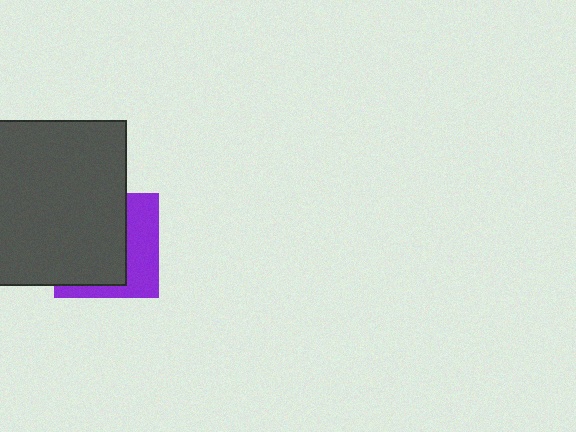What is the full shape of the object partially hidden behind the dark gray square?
The partially hidden object is a purple square.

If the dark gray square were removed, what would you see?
You would see the complete purple square.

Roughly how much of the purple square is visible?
A small part of it is visible (roughly 38%).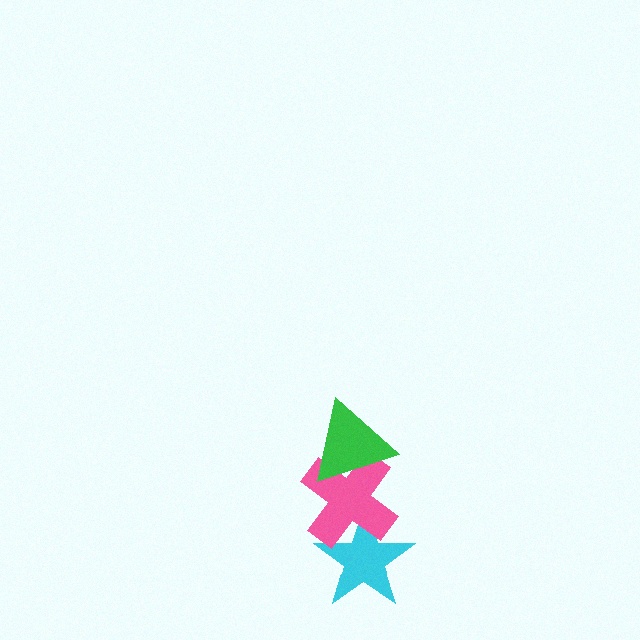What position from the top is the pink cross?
The pink cross is 2nd from the top.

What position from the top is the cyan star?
The cyan star is 3rd from the top.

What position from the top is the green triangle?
The green triangle is 1st from the top.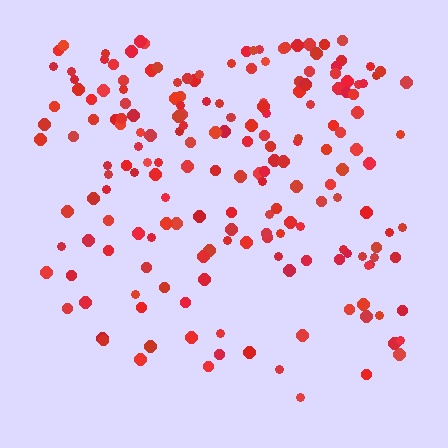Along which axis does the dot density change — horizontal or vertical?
Vertical.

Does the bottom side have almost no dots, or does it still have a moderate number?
Still a moderate number, just noticeably fewer than the top.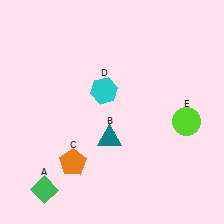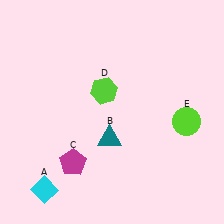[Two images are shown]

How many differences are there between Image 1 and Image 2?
There are 3 differences between the two images.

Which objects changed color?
A changed from green to cyan. C changed from orange to magenta. D changed from cyan to lime.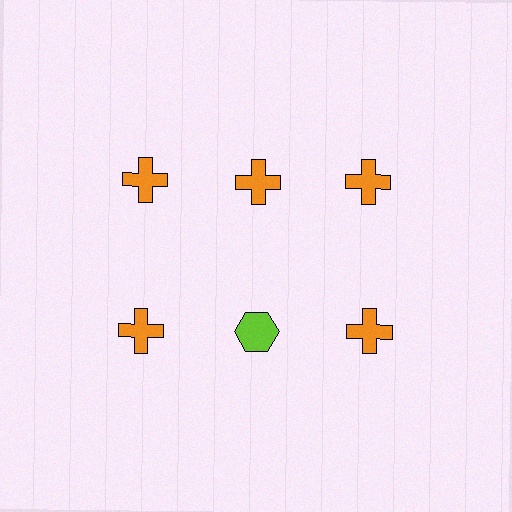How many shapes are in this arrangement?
There are 6 shapes arranged in a grid pattern.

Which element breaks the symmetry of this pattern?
The lime hexagon in the second row, second from left column breaks the symmetry. All other shapes are orange crosses.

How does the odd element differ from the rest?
It differs in both color (lime instead of orange) and shape (hexagon instead of cross).